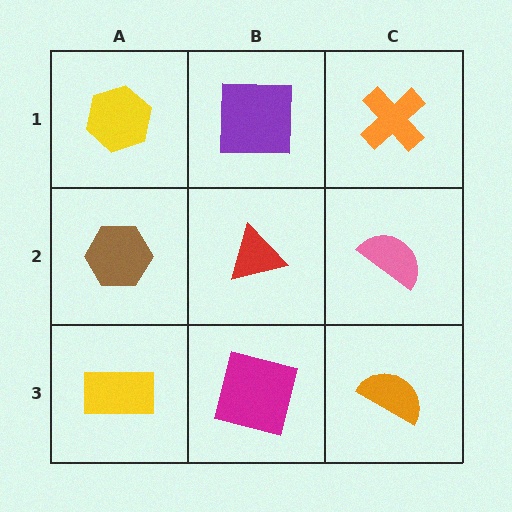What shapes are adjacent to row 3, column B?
A red triangle (row 2, column B), a yellow rectangle (row 3, column A), an orange semicircle (row 3, column C).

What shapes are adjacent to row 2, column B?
A purple square (row 1, column B), a magenta square (row 3, column B), a brown hexagon (row 2, column A), a pink semicircle (row 2, column C).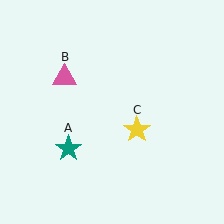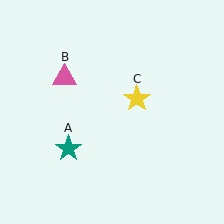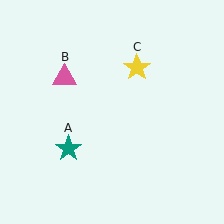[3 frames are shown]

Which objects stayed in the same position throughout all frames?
Teal star (object A) and pink triangle (object B) remained stationary.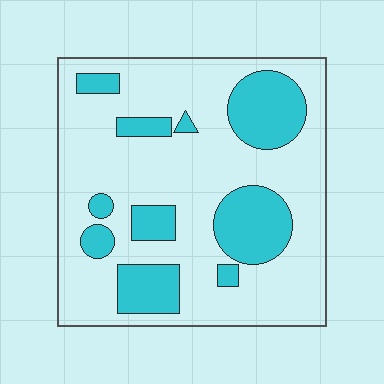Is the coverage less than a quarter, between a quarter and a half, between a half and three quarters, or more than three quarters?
Between a quarter and a half.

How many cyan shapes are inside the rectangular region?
10.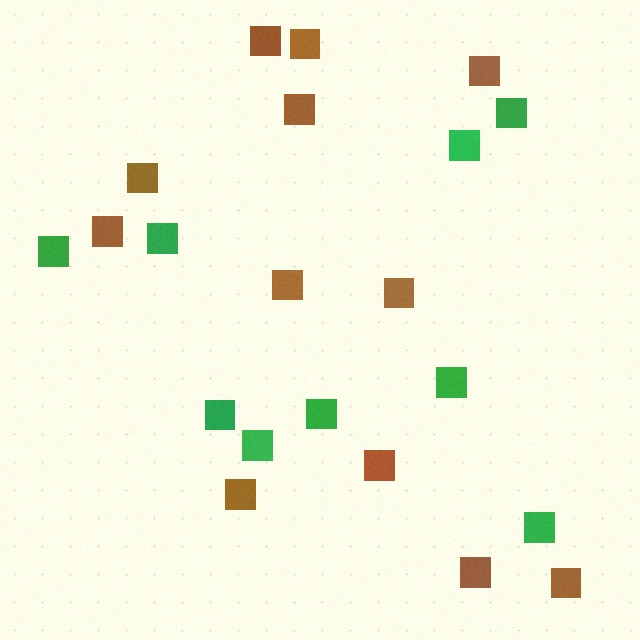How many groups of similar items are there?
There are 2 groups: one group of brown squares (12) and one group of green squares (9).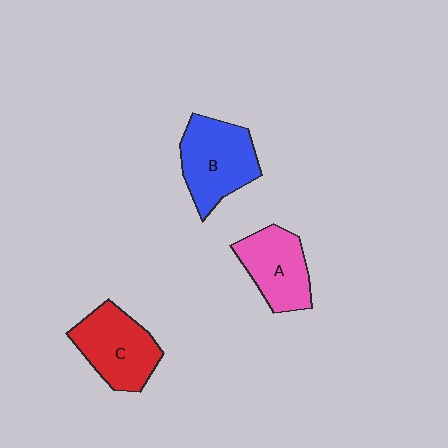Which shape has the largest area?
Shape B (blue).